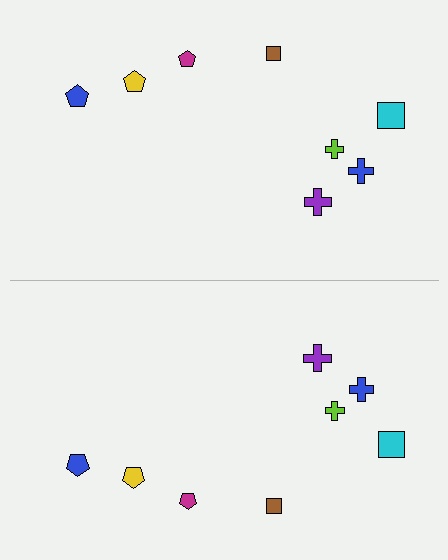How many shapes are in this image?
There are 16 shapes in this image.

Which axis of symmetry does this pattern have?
The pattern has a horizontal axis of symmetry running through the center of the image.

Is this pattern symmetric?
Yes, this pattern has bilateral (reflection) symmetry.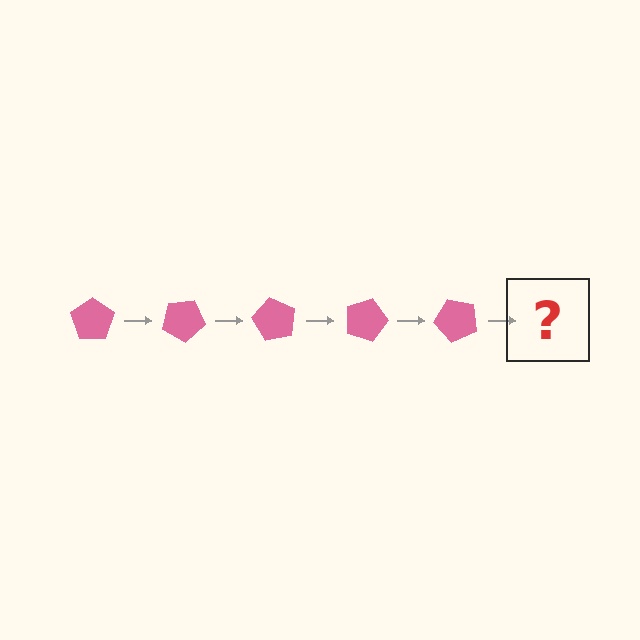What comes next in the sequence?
The next element should be a pink pentagon rotated 150 degrees.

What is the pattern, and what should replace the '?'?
The pattern is that the pentagon rotates 30 degrees each step. The '?' should be a pink pentagon rotated 150 degrees.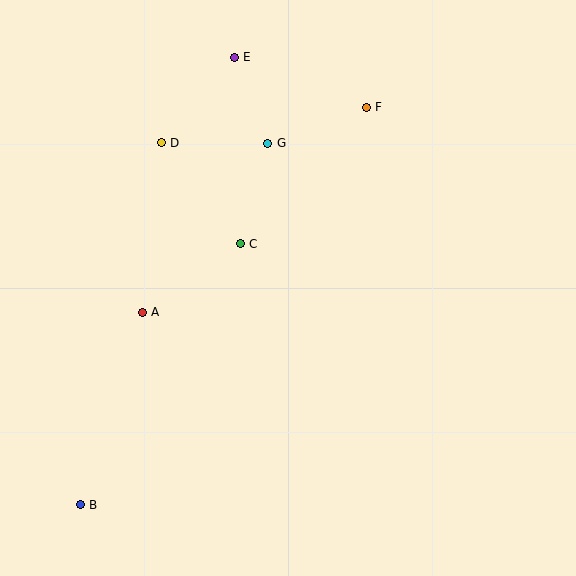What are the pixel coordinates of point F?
Point F is at (366, 107).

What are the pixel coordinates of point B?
Point B is at (80, 505).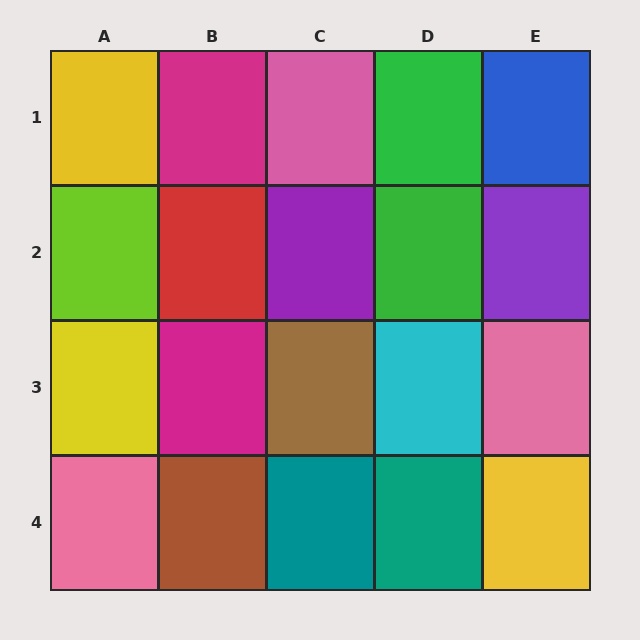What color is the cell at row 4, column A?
Pink.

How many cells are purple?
2 cells are purple.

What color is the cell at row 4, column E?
Yellow.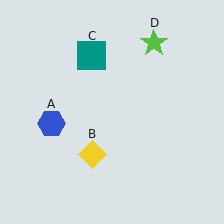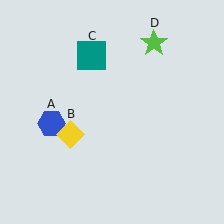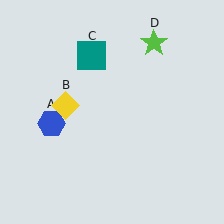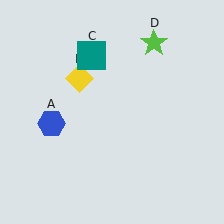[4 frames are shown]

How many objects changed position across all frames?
1 object changed position: yellow diamond (object B).